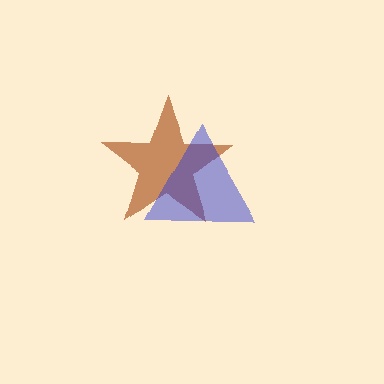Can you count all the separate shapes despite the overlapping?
Yes, there are 2 separate shapes.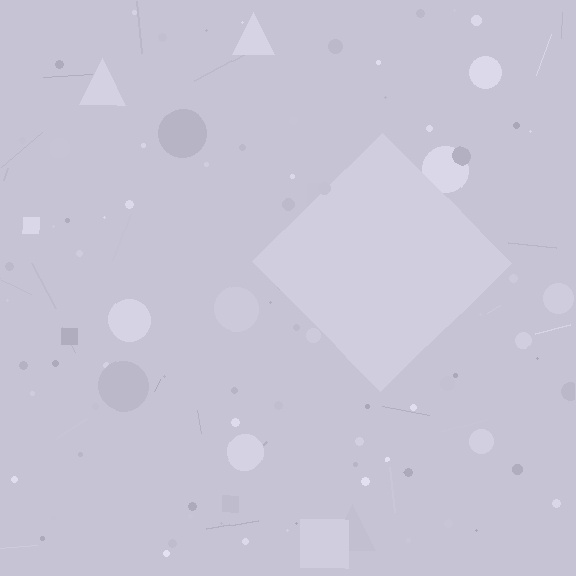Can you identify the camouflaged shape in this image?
The camouflaged shape is a diamond.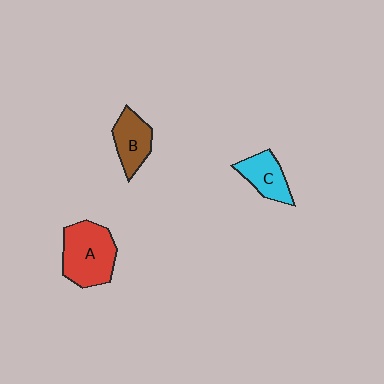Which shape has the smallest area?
Shape C (cyan).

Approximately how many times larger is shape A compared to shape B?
Approximately 1.6 times.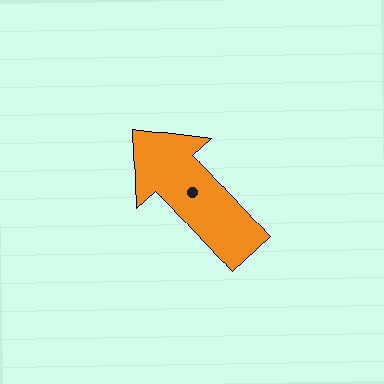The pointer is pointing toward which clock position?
Roughly 11 o'clock.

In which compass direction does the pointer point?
Northwest.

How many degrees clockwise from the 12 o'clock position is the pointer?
Approximately 317 degrees.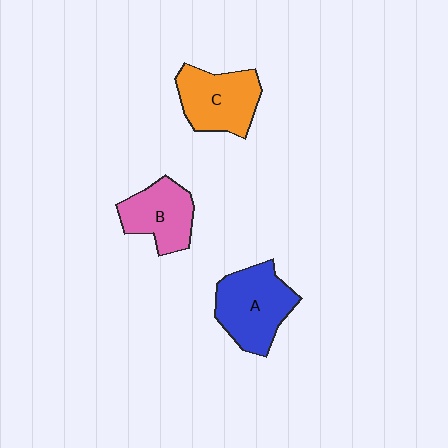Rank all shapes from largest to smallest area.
From largest to smallest: A (blue), C (orange), B (pink).